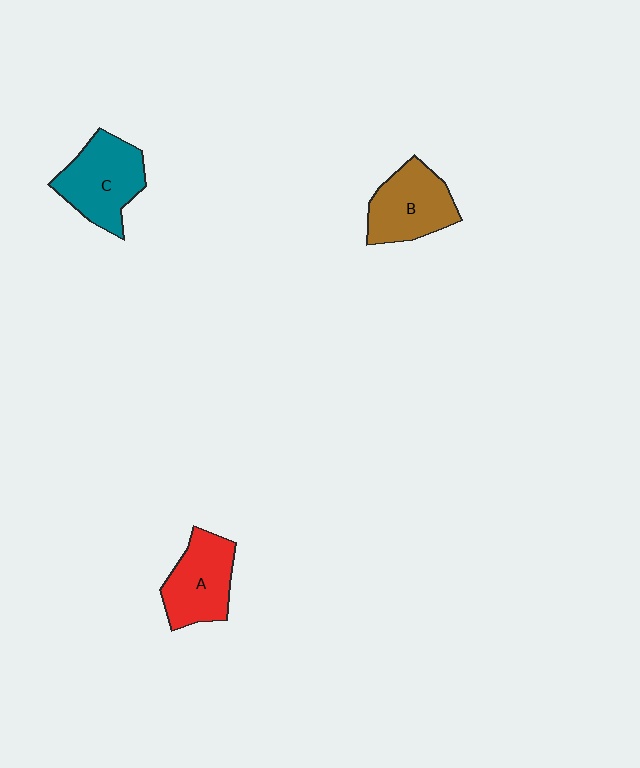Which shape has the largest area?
Shape C (teal).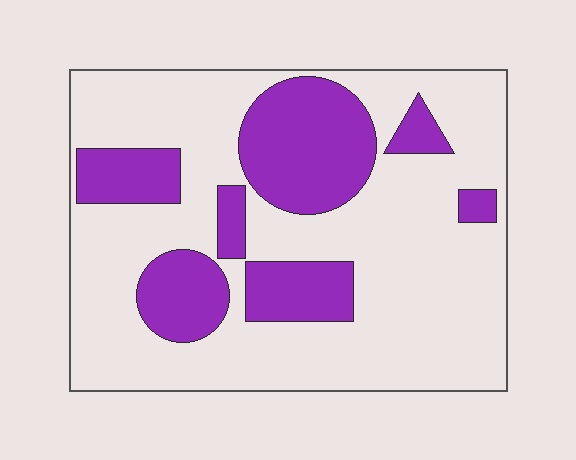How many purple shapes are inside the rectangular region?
7.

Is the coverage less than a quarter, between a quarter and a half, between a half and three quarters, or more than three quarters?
Between a quarter and a half.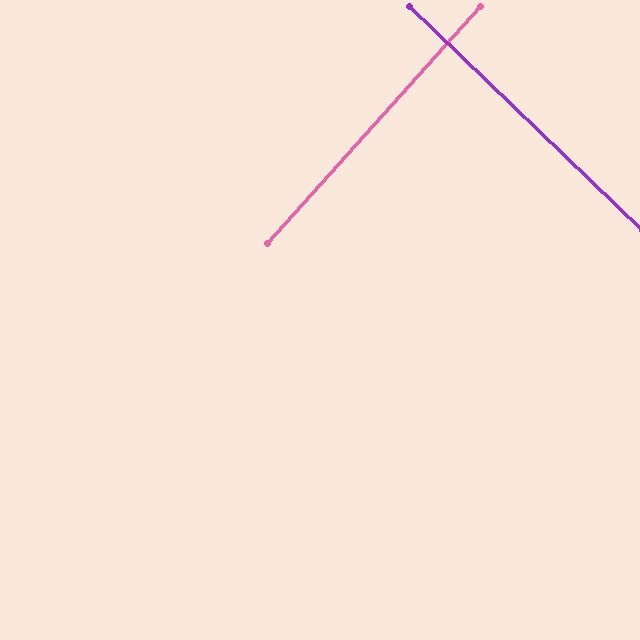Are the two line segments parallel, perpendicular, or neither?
Perpendicular — they meet at approximately 88°.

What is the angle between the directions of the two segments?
Approximately 88 degrees.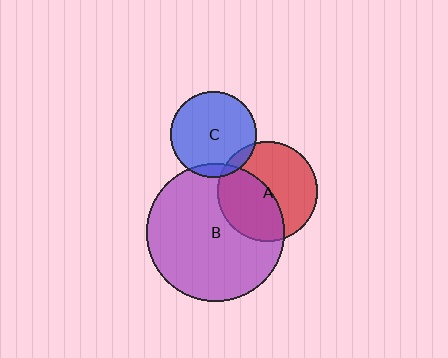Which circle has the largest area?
Circle B (purple).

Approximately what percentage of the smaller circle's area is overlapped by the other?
Approximately 45%.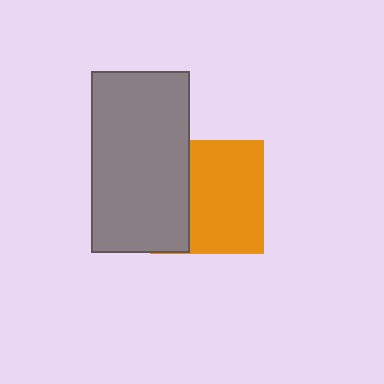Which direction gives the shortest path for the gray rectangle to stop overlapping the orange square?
Moving left gives the shortest separation.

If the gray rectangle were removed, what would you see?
You would see the complete orange square.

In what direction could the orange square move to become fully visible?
The orange square could move right. That would shift it out from behind the gray rectangle entirely.